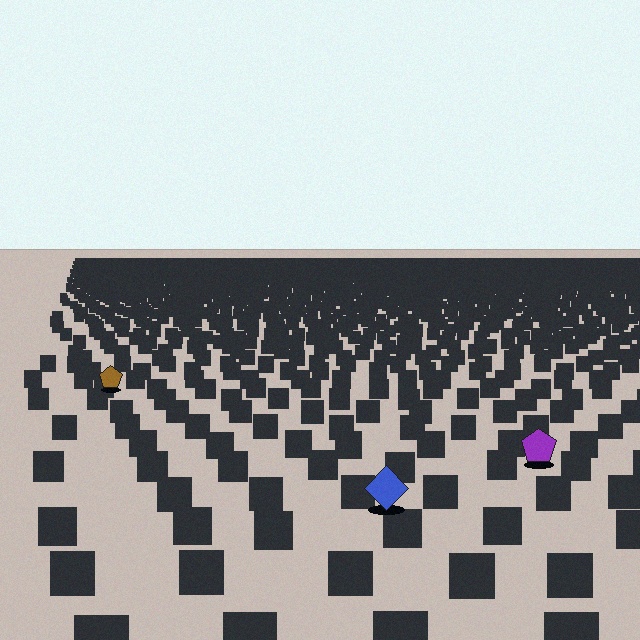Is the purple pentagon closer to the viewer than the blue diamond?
No. The blue diamond is closer — you can tell from the texture gradient: the ground texture is coarser near it.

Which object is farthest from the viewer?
The brown pentagon is farthest from the viewer. It appears smaller and the ground texture around it is denser.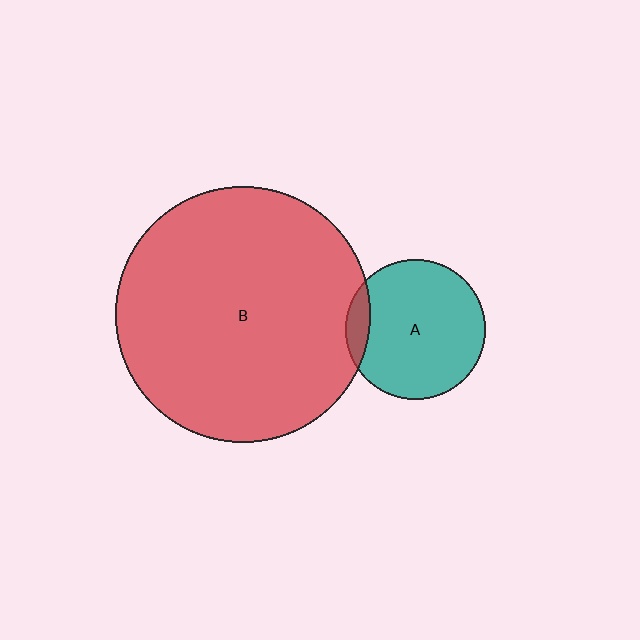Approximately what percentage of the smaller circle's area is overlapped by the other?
Approximately 10%.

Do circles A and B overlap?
Yes.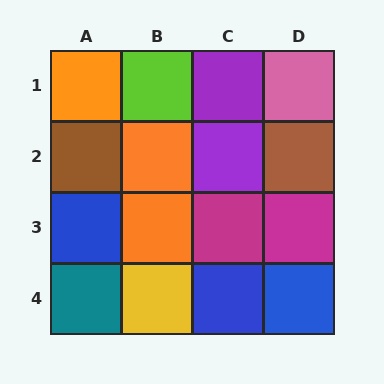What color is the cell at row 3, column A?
Blue.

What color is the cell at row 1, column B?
Lime.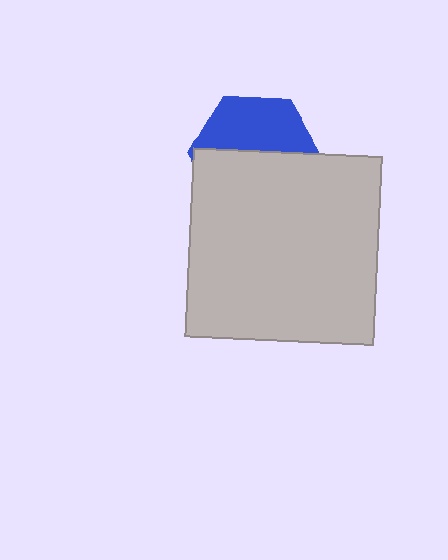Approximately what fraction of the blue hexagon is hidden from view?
Roughly 55% of the blue hexagon is hidden behind the light gray square.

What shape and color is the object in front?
The object in front is a light gray square.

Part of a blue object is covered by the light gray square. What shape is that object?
It is a hexagon.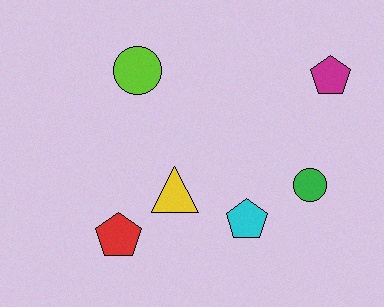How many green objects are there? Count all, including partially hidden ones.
There is 1 green object.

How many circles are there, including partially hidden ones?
There are 2 circles.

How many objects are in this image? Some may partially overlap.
There are 6 objects.